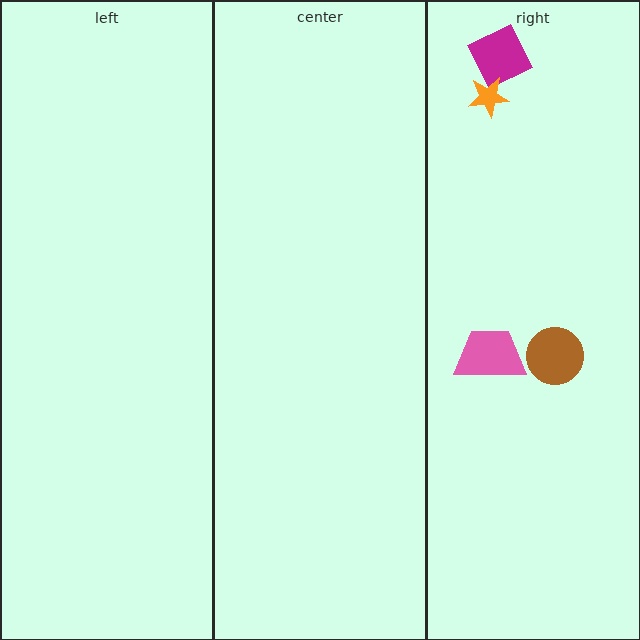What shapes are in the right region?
The magenta square, the orange star, the pink trapezoid, the brown circle.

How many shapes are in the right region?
4.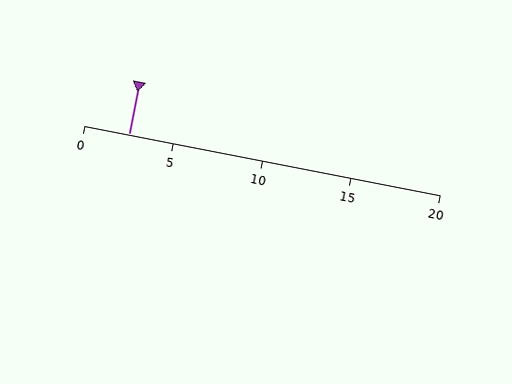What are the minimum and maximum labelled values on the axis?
The axis runs from 0 to 20.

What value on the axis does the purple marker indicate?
The marker indicates approximately 2.5.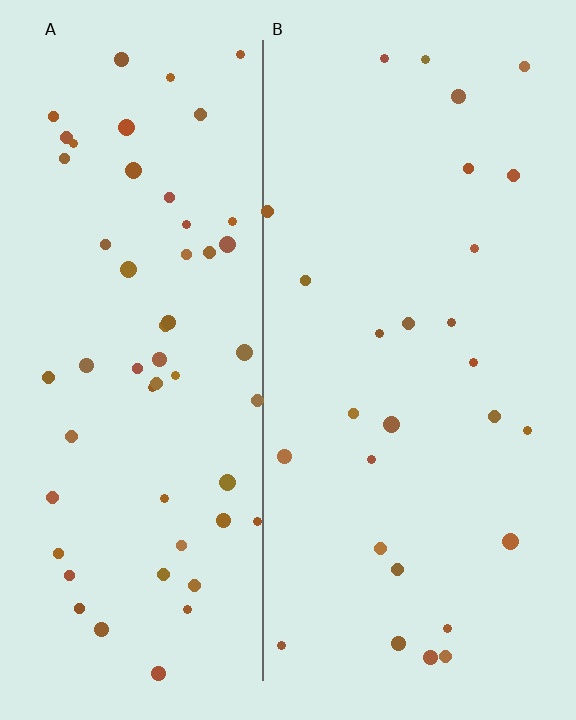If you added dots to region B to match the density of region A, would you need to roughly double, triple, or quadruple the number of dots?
Approximately double.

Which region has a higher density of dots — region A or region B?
A (the left).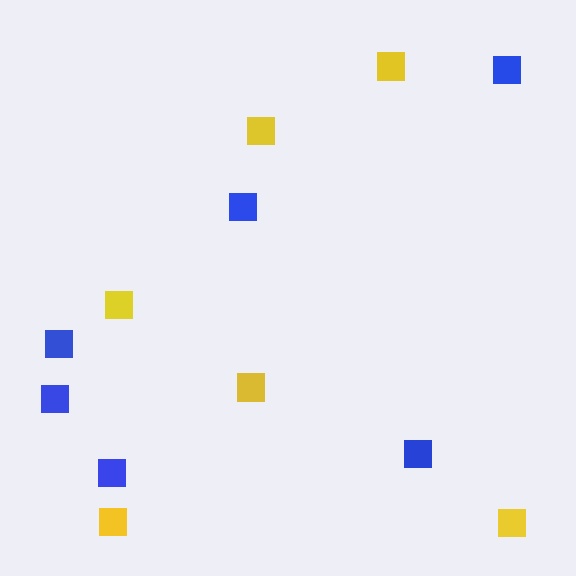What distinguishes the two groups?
There are 2 groups: one group of blue squares (6) and one group of yellow squares (6).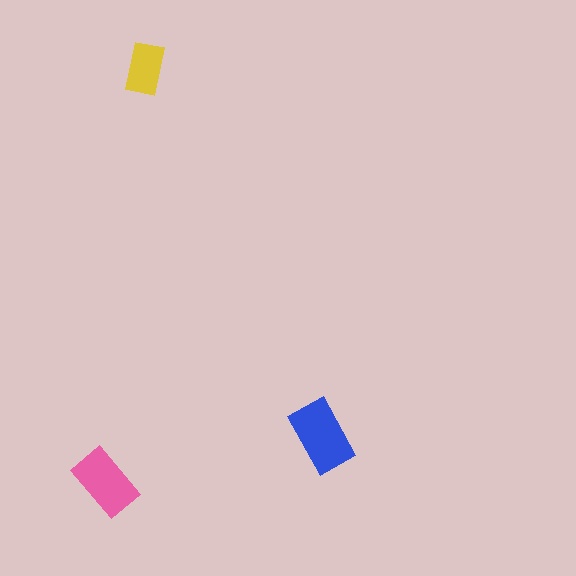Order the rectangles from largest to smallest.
the blue one, the pink one, the yellow one.